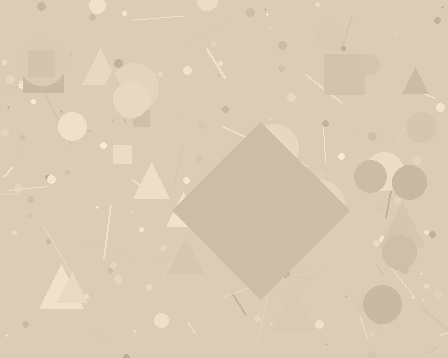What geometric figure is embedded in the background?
A diamond is embedded in the background.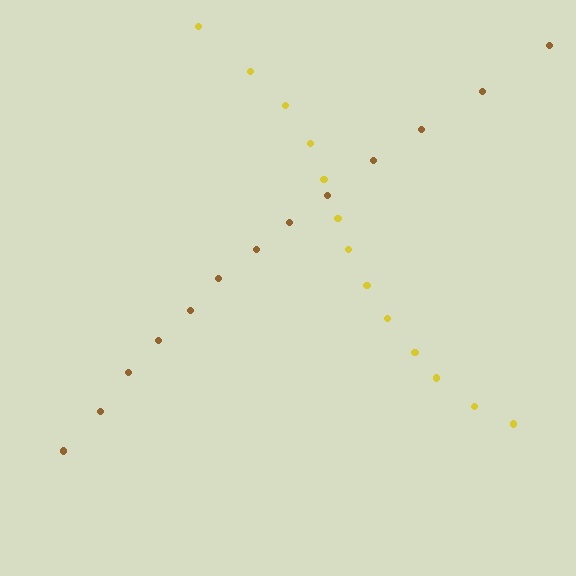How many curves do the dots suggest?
There are 2 distinct paths.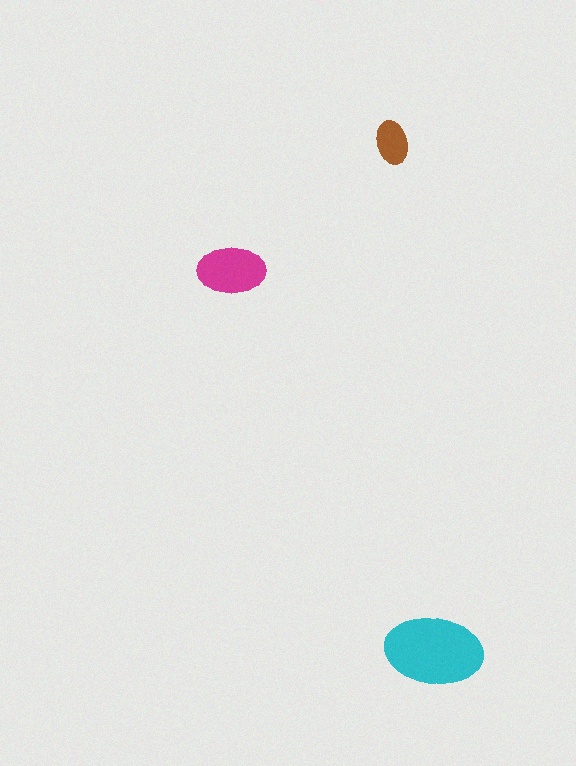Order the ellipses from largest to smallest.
the cyan one, the magenta one, the brown one.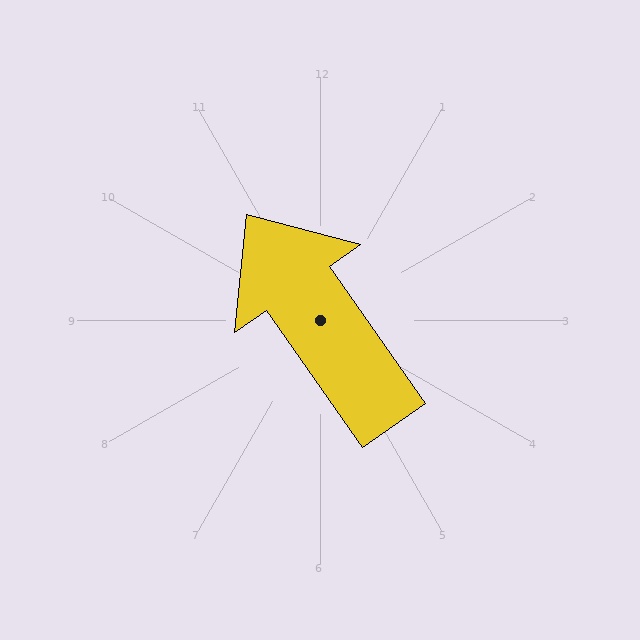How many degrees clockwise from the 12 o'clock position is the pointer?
Approximately 325 degrees.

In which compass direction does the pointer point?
Northwest.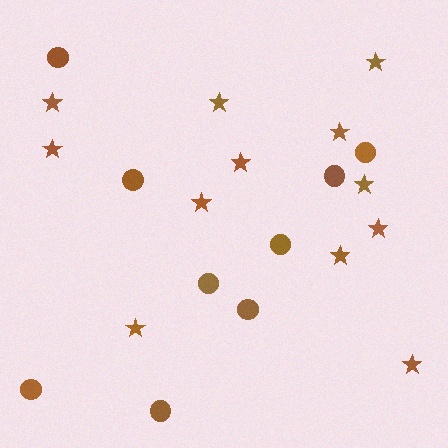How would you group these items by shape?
There are 2 groups: one group of stars (12) and one group of circles (9).